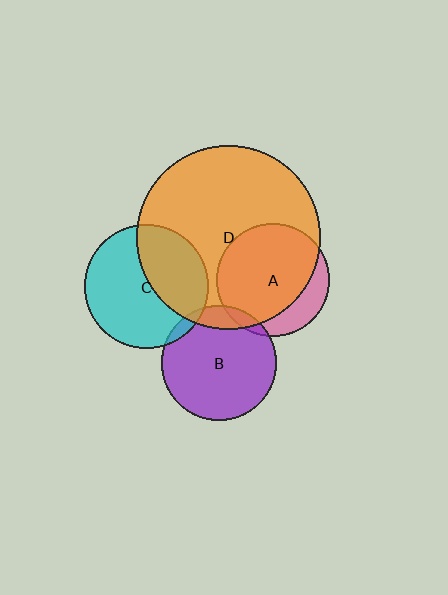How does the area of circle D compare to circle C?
Approximately 2.2 times.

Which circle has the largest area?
Circle D (orange).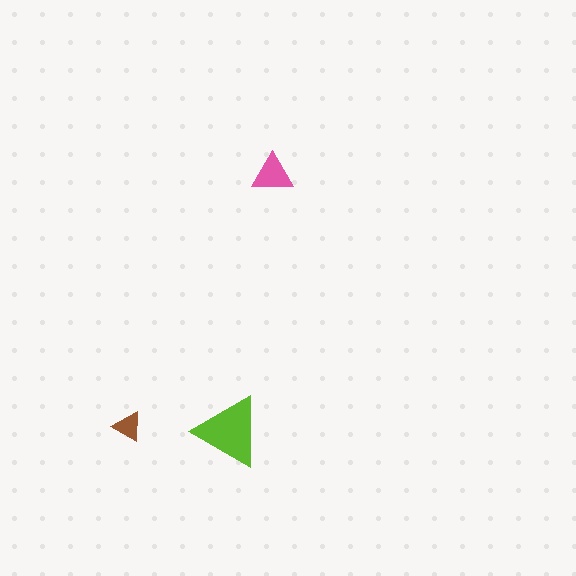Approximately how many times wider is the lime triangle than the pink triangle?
About 1.5 times wider.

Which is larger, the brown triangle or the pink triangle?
The pink one.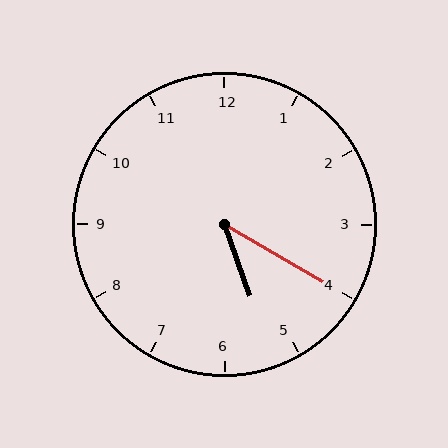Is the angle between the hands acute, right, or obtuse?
It is acute.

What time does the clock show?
5:20.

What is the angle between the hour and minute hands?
Approximately 40 degrees.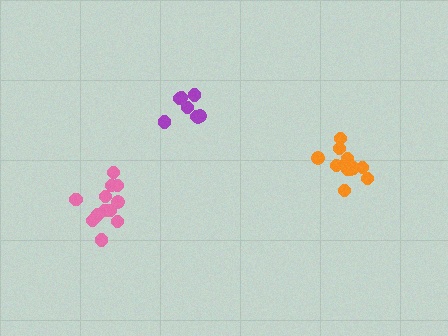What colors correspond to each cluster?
The clusters are colored: orange, purple, pink.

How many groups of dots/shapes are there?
There are 3 groups.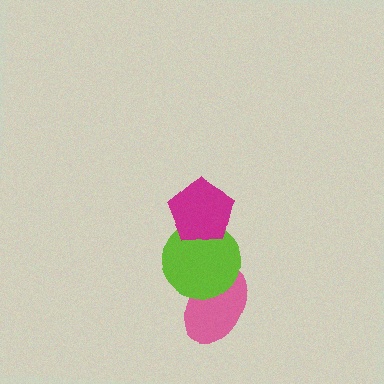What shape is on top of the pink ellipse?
The lime circle is on top of the pink ellipse.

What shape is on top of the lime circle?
The magenta pentagon is on top of the lime circle.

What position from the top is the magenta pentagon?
The magenta pentagon is 1st from the top.